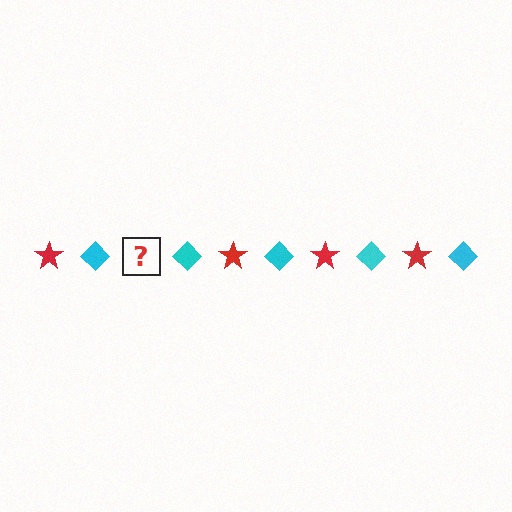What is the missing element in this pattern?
The missing element is a red star.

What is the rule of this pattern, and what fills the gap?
The rule is that the pattern alternates between red star and cyan diamond. The gap should be filled with a red star.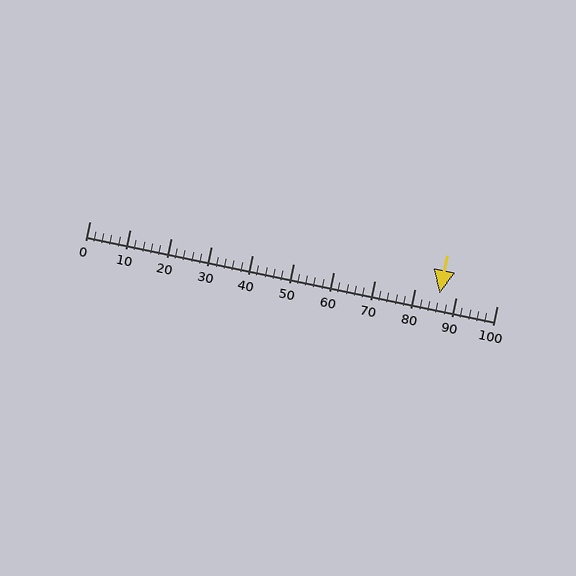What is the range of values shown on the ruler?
The ruler shows values from 0 to 100.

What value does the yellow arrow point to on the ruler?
The yellow arrow points to approximately 86.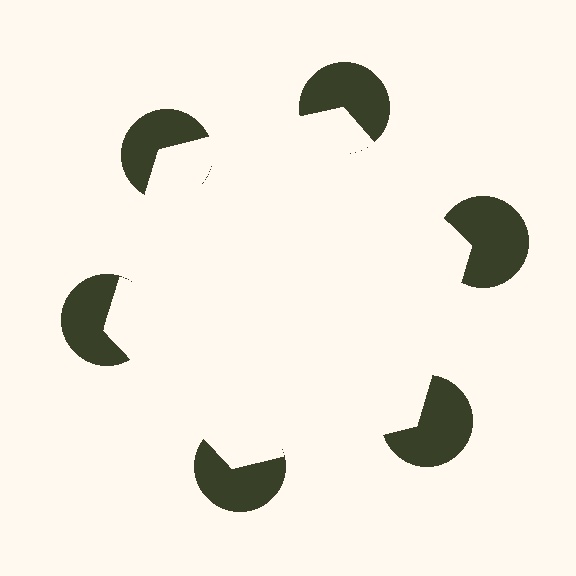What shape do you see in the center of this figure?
An illusory hexagon — its edges are inferred from the aligned wedge cuts in the pac-man discs, not physically drawn.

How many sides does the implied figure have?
6 sides.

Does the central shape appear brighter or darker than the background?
It typically appears slightly brighter than the background, even though no actual brightness change is drawn.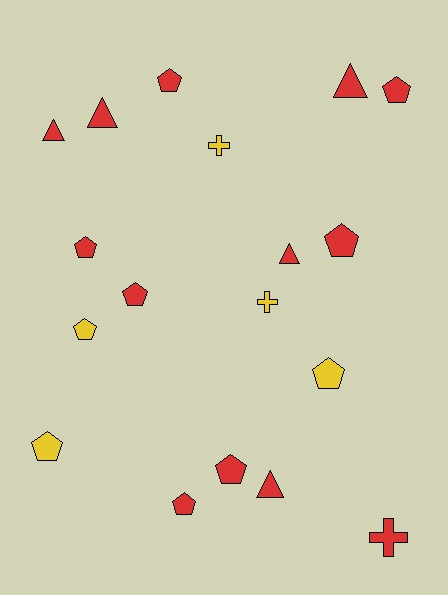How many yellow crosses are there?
There are 2 yellow crosses.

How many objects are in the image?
There are 18 objects.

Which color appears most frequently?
Red, with 13 objects.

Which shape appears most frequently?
Pentagon, with 10 objects.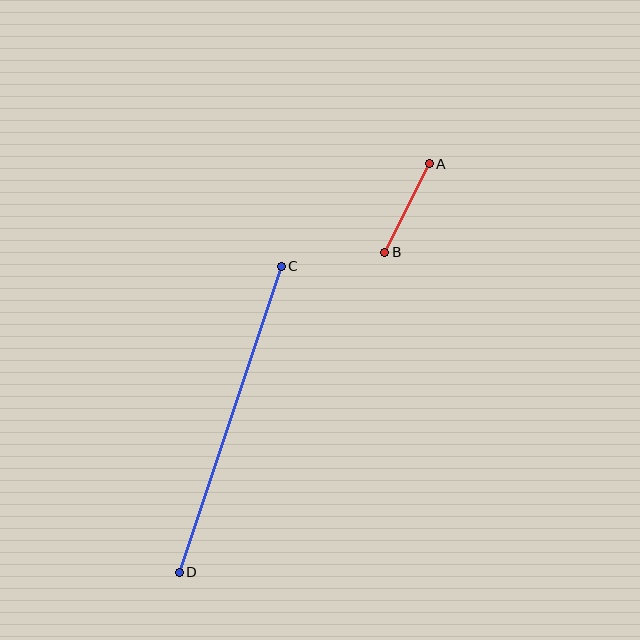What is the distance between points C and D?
The distance is approximately 322 pixels.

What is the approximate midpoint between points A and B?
The midpoint is at approximately (407, 208) pixels.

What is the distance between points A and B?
The distance is approximately 99 pixels.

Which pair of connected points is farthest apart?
Points C and D are farthest apart.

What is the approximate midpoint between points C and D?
The midpoint is at approximately (230, 419) pixels.